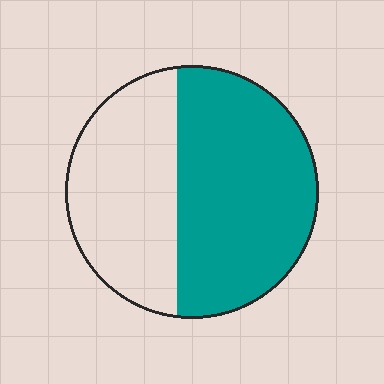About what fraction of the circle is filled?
About three fifths (3/5).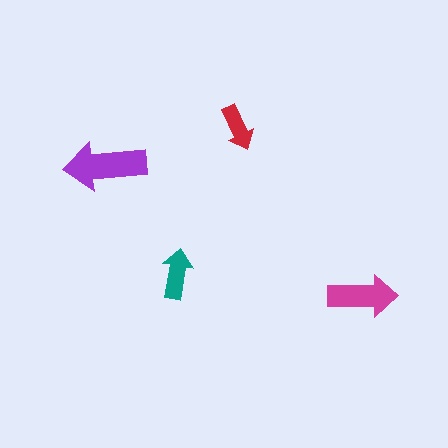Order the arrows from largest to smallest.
the purple one, the magenta one, the teal one, the red one.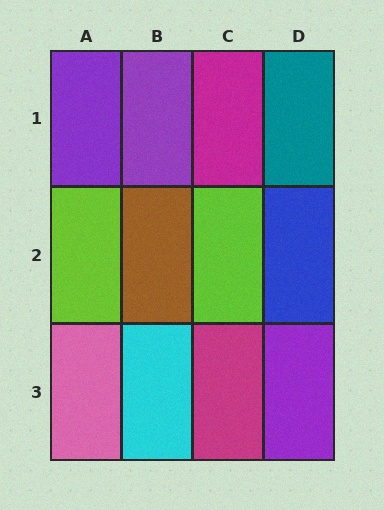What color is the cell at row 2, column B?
Brown.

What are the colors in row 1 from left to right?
Purple, purple, magenta, teal.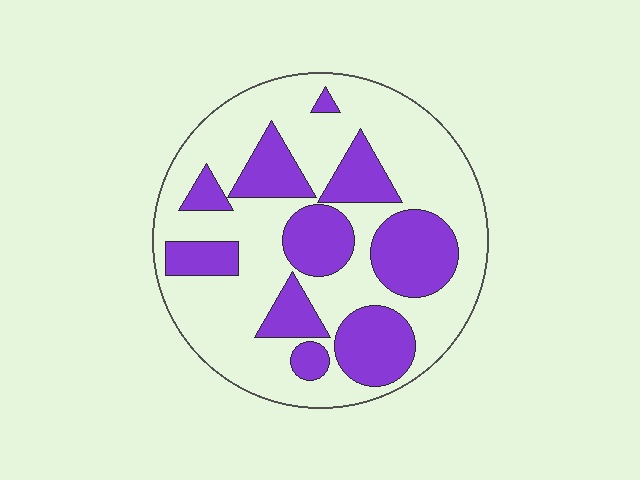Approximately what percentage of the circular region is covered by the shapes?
Approximately 35%.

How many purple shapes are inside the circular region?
10.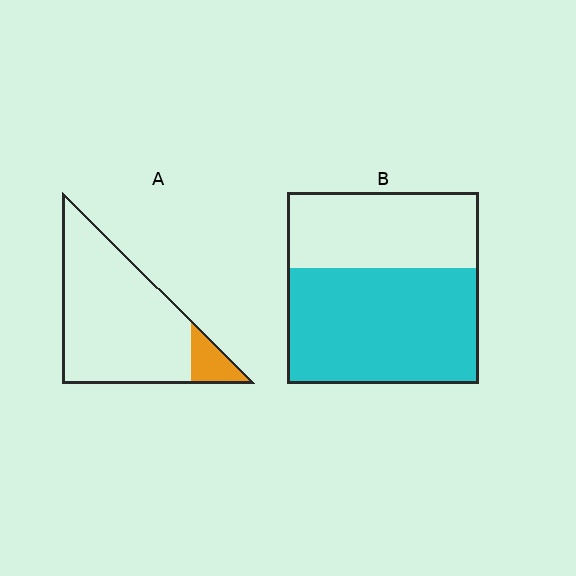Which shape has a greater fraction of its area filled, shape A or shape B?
Shape B.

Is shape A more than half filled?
No.